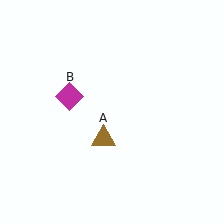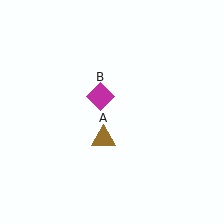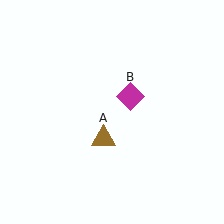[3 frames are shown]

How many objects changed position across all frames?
1 object changed position: magenta diamond (object B).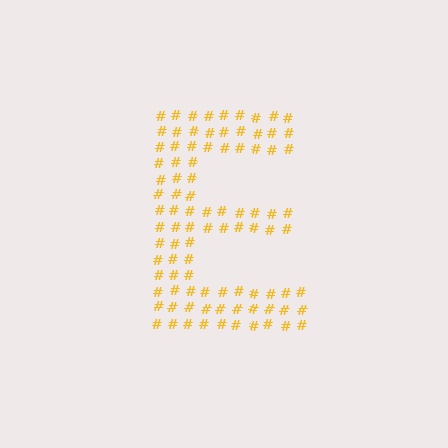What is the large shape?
The large shape is the letter E.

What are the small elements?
The small elements are hash symbols.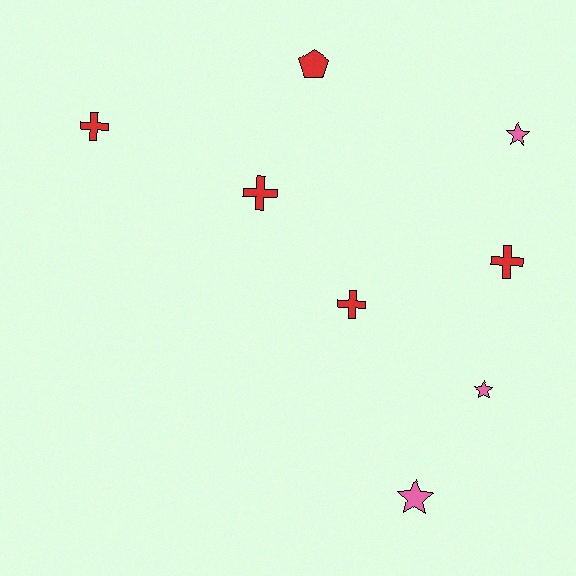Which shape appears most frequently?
Cross, with 4 objects.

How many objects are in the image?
There are 8 objects.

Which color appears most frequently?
Red, with 5 objects.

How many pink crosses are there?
There are no pink crosses.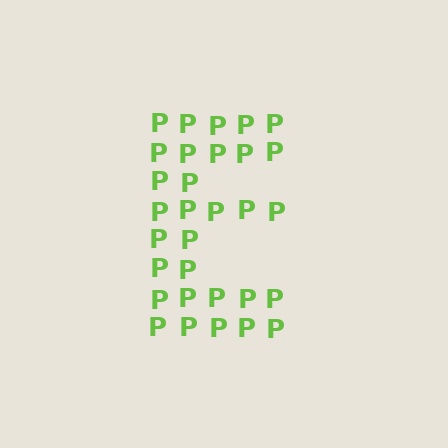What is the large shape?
The large shape is the letter E.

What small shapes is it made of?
It is made of small letter P's.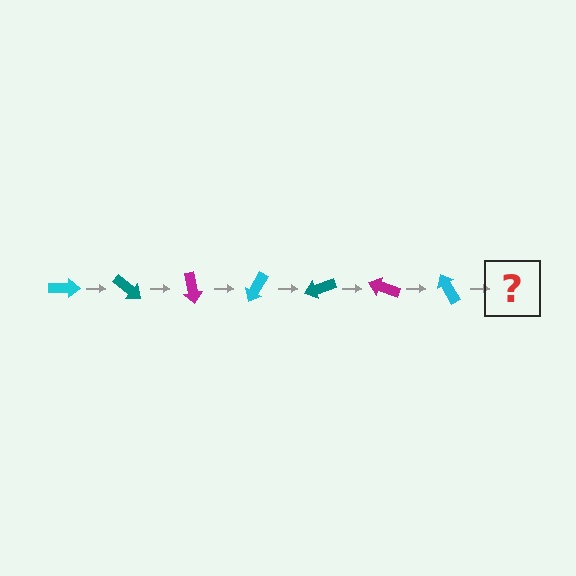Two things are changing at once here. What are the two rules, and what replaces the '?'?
The two rules are that it rotates 40 degrees each step and the color cycles through cyan, teal, and magenta. The '?' should be a teal arrow, rotated 280 degrees from the start.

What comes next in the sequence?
The next element should be a teal arrow, rotated 280 degrees from the start.